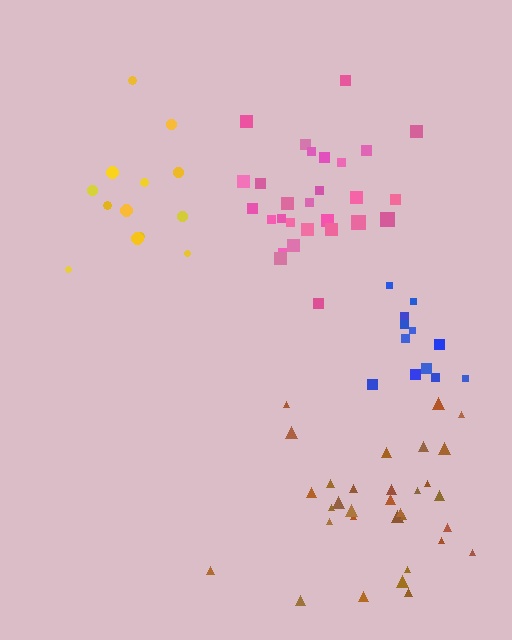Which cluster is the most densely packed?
Blue.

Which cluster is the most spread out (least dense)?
Yellow.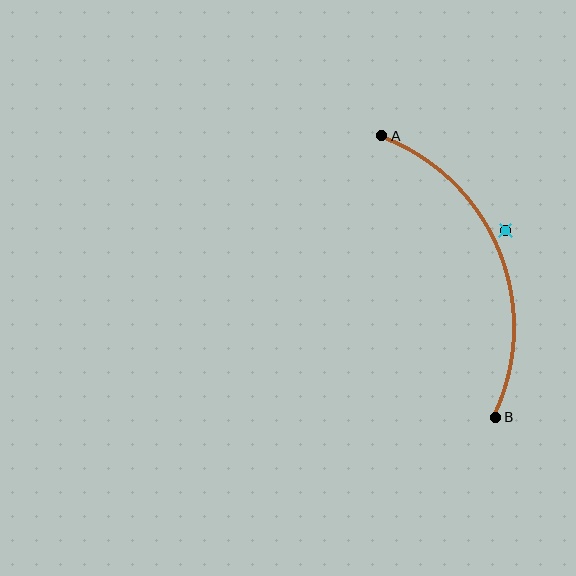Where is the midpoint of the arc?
The arc midpoint is the point on the curve farthest from the straight line joining A and B. It sits to the right of that line.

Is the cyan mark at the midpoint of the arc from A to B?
No — the cyan mark does not lie on the arc at all. It sits slightly outside the curve.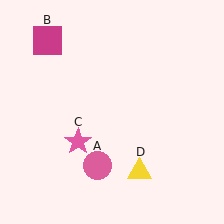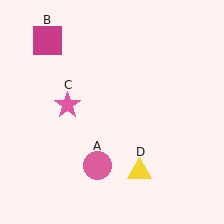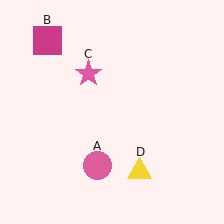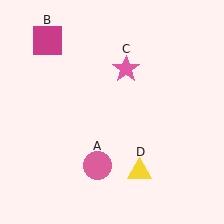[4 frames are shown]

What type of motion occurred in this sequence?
The pink star (object C) rotated clockwise around the center of the scene.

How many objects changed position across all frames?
1 object changed position: pink star (object C).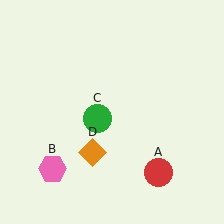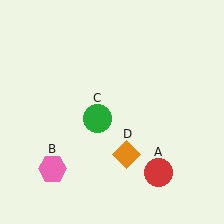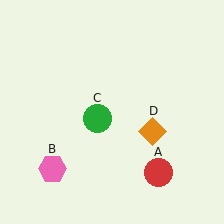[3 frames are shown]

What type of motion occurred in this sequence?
The orange diamond (object D) rotated counterclockwise around the center of the scene.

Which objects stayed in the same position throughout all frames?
Red circle (object A) and pink hexagon (object B) and green circle (object C) remained stationary.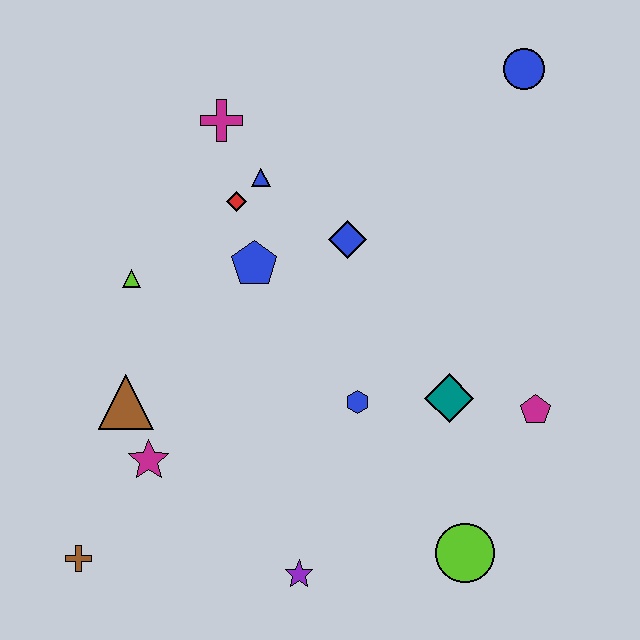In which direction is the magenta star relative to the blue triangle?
The magenta star is below the blue triangle.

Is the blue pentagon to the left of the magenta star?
No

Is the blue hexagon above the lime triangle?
No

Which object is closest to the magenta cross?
The blue triangle is closest to the magenta cross.